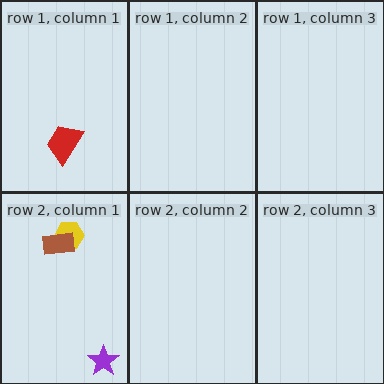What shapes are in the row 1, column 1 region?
The red trapezoid.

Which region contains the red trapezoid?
The row 1, column 1 region.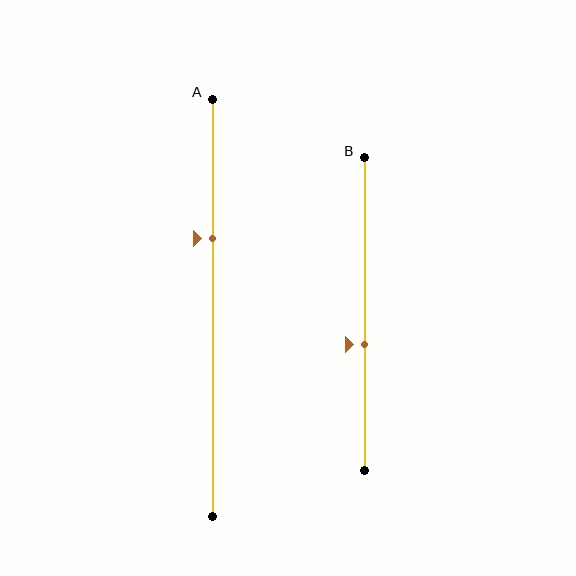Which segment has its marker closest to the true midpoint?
Segment B has its marker closest to the true midpoint.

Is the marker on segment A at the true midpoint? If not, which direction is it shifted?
No, the marker on segment A is shifted upward by about 17% of the segment length.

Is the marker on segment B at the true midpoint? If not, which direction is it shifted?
No, the marker on segment B is shifted downward by about 10% of the segment length.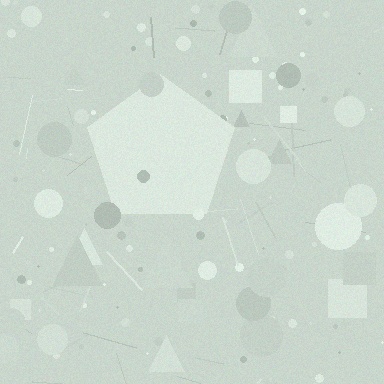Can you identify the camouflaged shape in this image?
The camouflaged shape is a pentagon.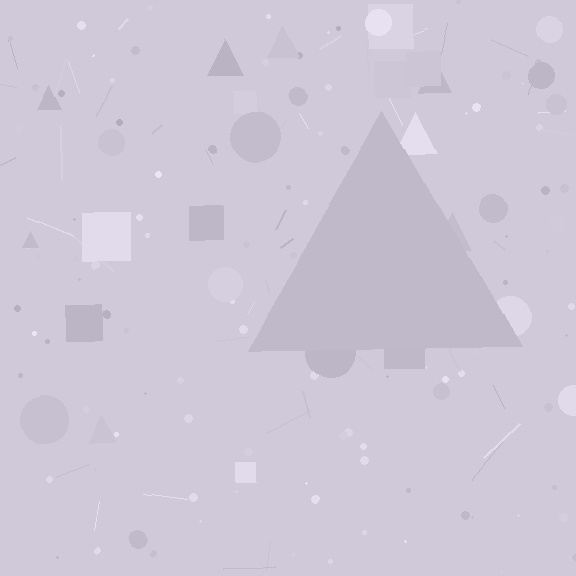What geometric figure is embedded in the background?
A triangle is embedded in the background.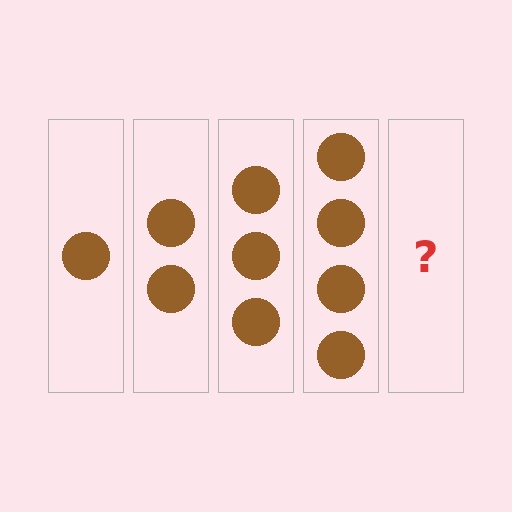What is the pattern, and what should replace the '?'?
The pattern is that each step adds one more circle. The '?' should be 5 circles.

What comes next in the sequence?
The next element should be 5 circles.